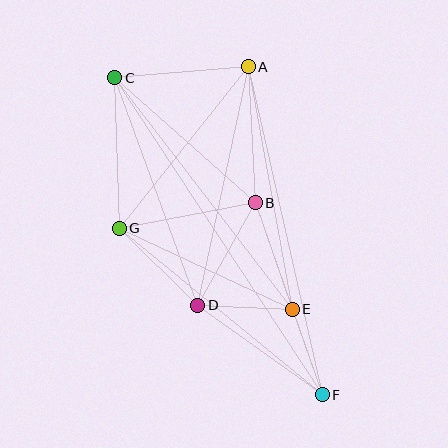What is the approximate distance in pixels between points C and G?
The distance between C and G is approximately 151 pixels.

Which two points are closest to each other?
Points E and F are closest to each other.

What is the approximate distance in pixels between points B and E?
The distance between B and E is approximately 113 pixels.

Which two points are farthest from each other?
Points C and F are farthest from each other.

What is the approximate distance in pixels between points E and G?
The distance between E and G is approximately 191 pixels.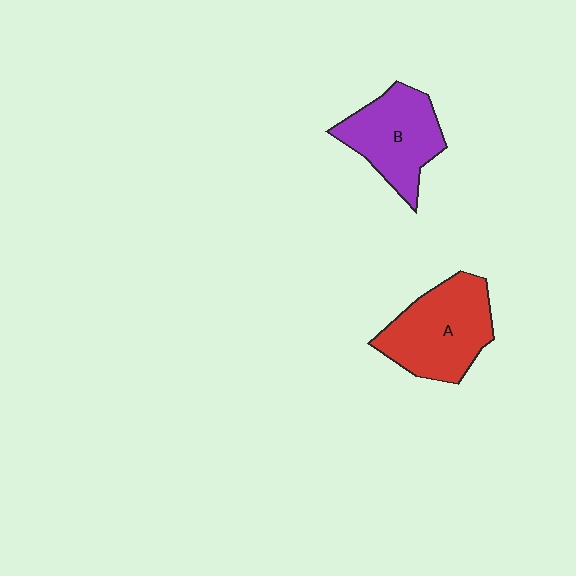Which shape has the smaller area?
Shape B (purple).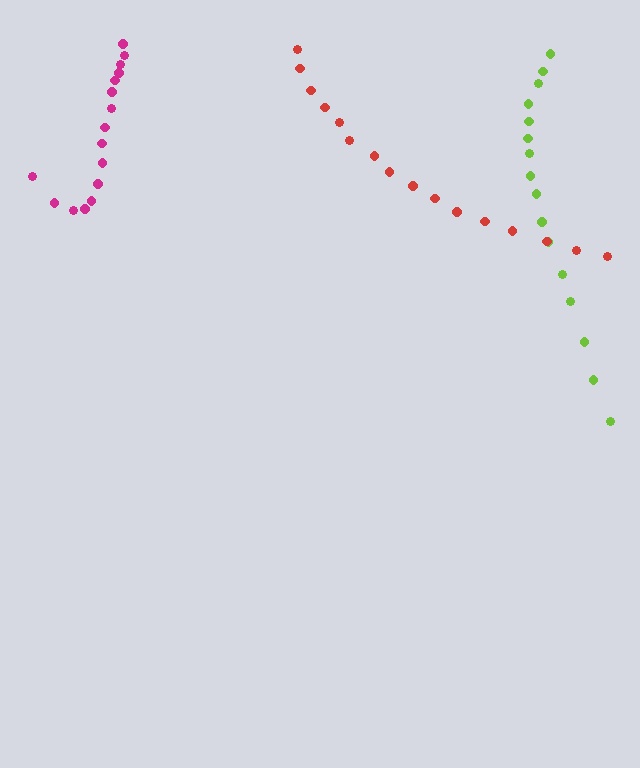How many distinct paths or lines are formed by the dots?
There are 3 distinct paths.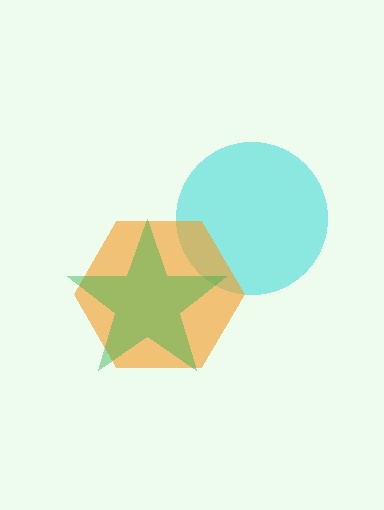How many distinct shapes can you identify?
There are 3 distinct shapes: a cyan circle, an orange hexagon, a green star.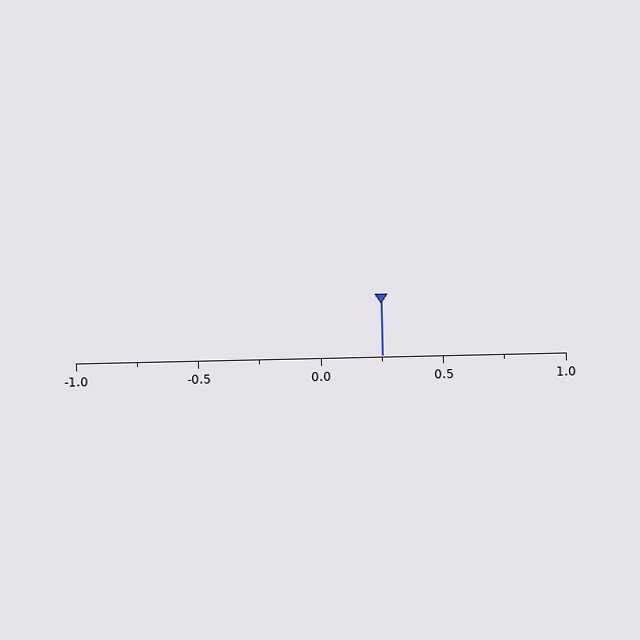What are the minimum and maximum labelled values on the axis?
The axis runs from -1.0 to 1.0.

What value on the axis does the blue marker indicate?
The marker indicates approximately 0.25.